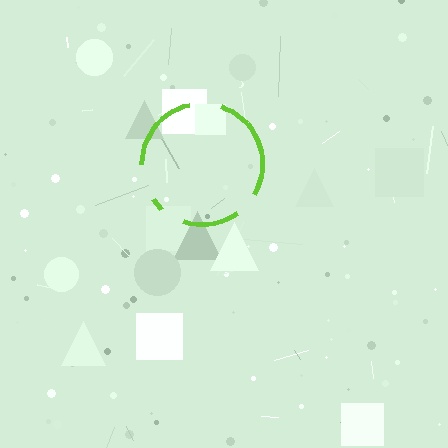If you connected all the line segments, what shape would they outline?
They would outline a circle.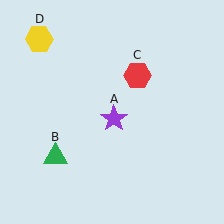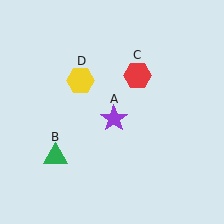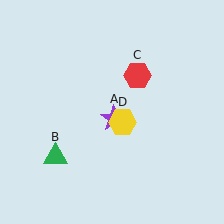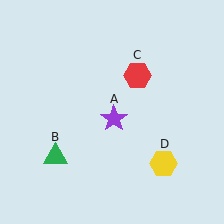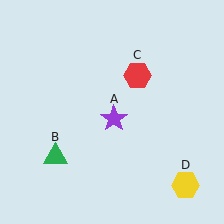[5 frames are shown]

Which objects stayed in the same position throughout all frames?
Purple star (object A) and green triangle (object B) and red hexagon (object C) remained stationary.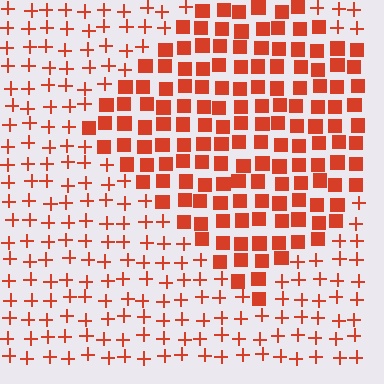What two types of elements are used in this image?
The image uses squares inside the diamond region and plus signs outside it.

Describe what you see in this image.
The image is filled with small red elements arranged in a uniform grid. A diamond-shaped region contains squares, while the surrounding area contains plus signs. The boundary is defined purely by the change in element shape.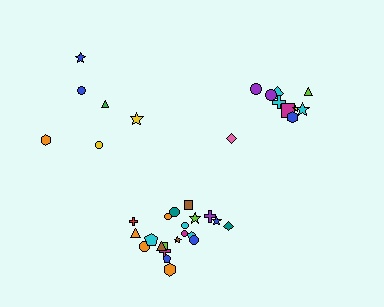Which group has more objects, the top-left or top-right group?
The top-right group.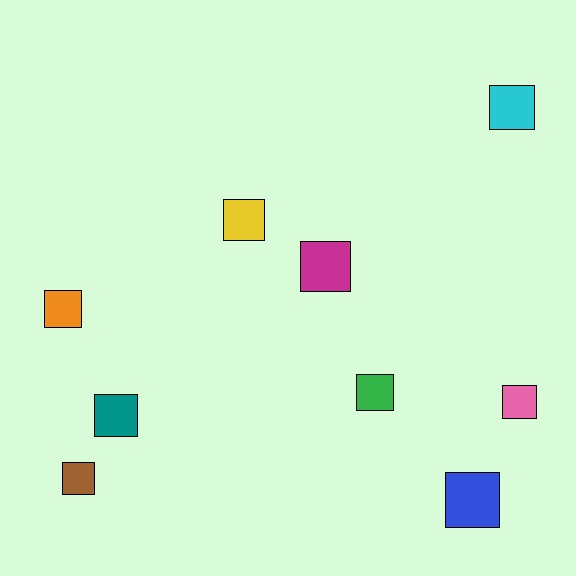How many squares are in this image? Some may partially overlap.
There are 9 squares.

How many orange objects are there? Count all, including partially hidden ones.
There is 1 orange object.